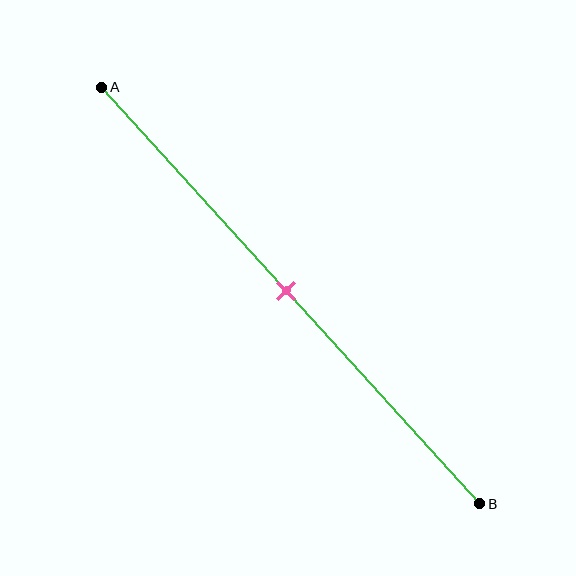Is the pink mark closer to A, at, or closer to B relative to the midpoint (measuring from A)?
The pink mark is approximately at the midpoint of segment AB.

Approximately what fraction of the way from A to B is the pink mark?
The pink mark is approximately 50% of the way from A to B.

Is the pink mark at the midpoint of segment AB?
Yes, the mark is approximately at the midpoint.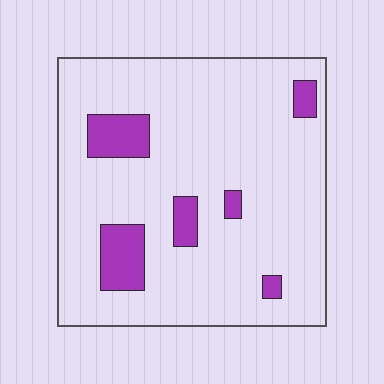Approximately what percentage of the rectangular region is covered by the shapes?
Approximately 10%.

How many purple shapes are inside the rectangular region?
6.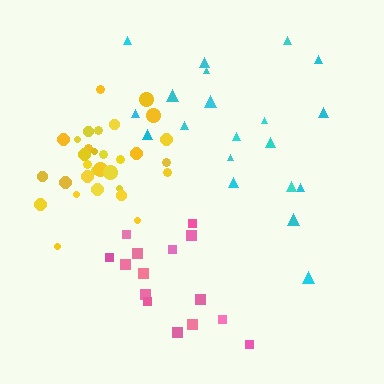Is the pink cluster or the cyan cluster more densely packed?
Pink.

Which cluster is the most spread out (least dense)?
Cyan.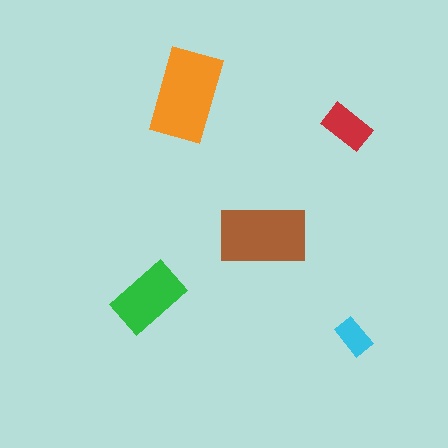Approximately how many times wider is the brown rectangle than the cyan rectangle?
About 2.5 times wider.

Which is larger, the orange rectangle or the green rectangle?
The orange one.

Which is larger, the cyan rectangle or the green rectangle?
The green one.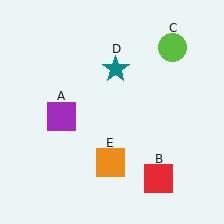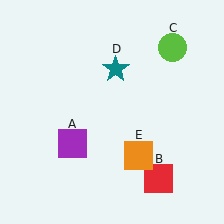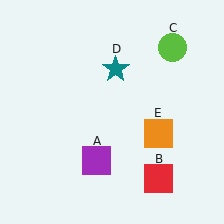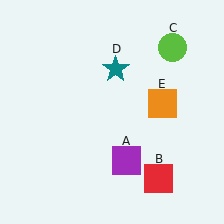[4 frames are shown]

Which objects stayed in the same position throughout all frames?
Red square (object B) and lime circle (object C) and teal star (object D) remained stationary.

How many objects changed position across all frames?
2 objects changed position: purple square (object A), orange square (object E).